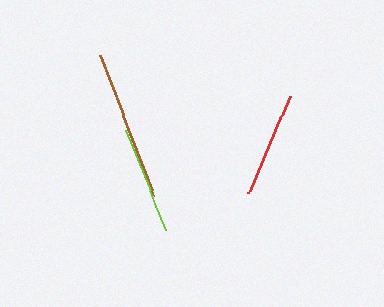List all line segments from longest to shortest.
From longest to shortest: brown, lime, red.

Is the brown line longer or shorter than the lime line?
The brown line is longer than the lime line.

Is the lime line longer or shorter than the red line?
The lime line is longer than the red line.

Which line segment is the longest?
The brown line is the longest at approximately 151 pixels.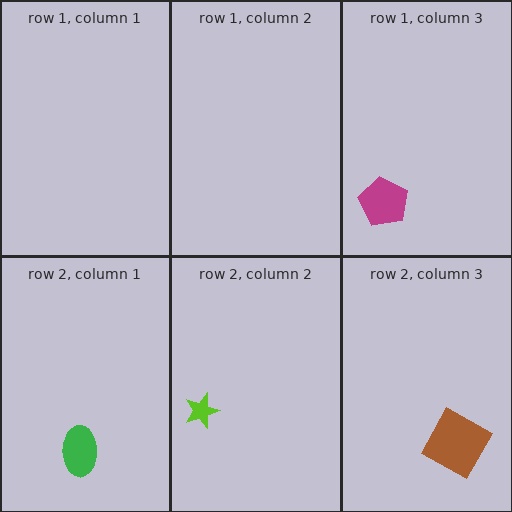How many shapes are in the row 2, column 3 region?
1.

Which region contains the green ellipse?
The row 2, column 1 region.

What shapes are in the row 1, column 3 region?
The magenta pentagon.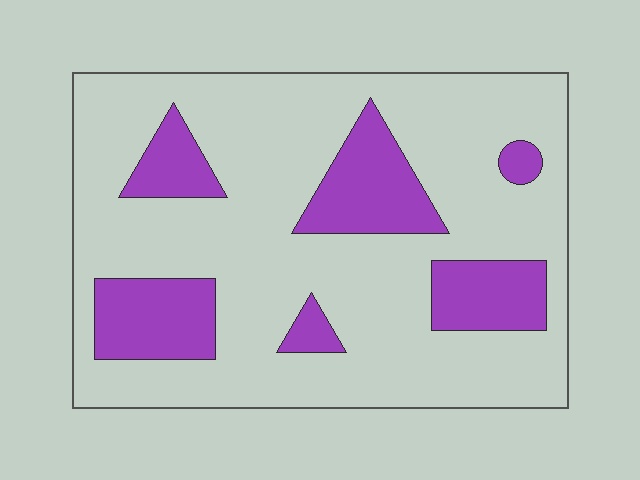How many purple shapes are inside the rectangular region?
6.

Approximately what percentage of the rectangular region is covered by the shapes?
Approximately 25%.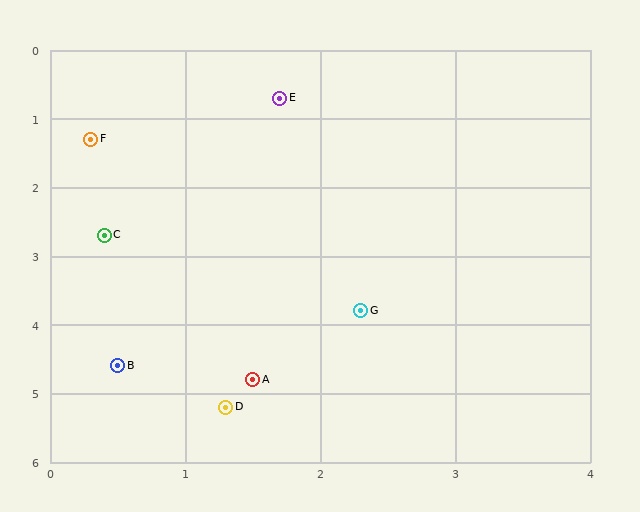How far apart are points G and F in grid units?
Points G and F are about 3.2 grid units apart.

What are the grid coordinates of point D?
Point D is at approximately (1.3, 5.2).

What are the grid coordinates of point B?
Point B is at approximately (0.5, 4.6).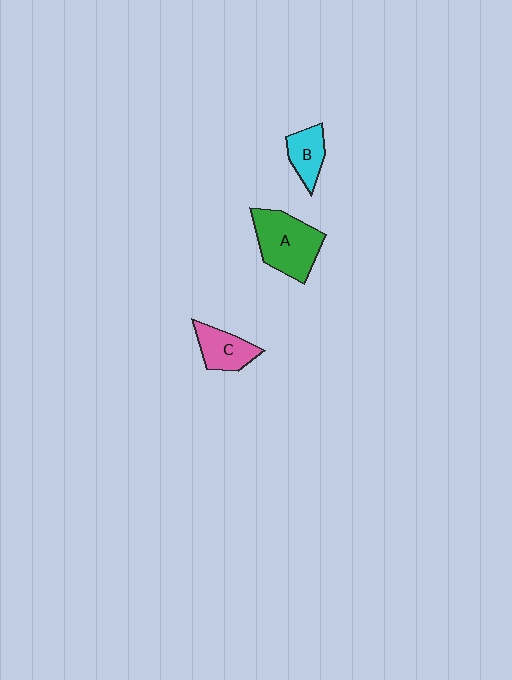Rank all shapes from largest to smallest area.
From largest to smallest: A (green), C (pink), B (cyan).